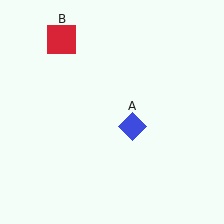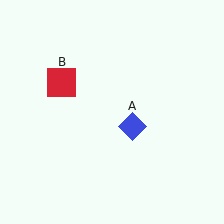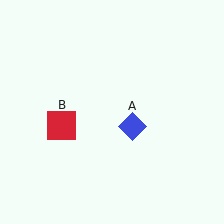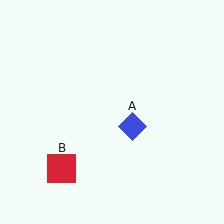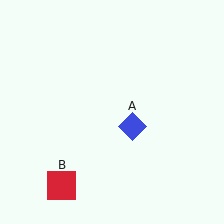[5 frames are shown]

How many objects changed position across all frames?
1 object changed position: red square (object B).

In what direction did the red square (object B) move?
The red square (object B) moved down.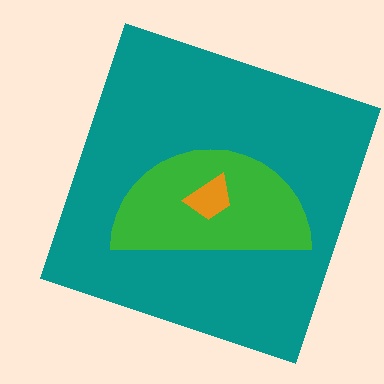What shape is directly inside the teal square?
The green semicircle.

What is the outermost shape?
The teal square.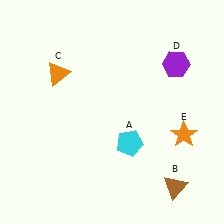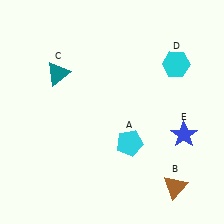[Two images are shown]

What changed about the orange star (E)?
In Image 1, E is orange. In Image 2, it changed to blue.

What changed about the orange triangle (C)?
In Image 1, C is orange. In Image 2, it changed to teal.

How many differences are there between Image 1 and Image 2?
There are 3 differences between the two images.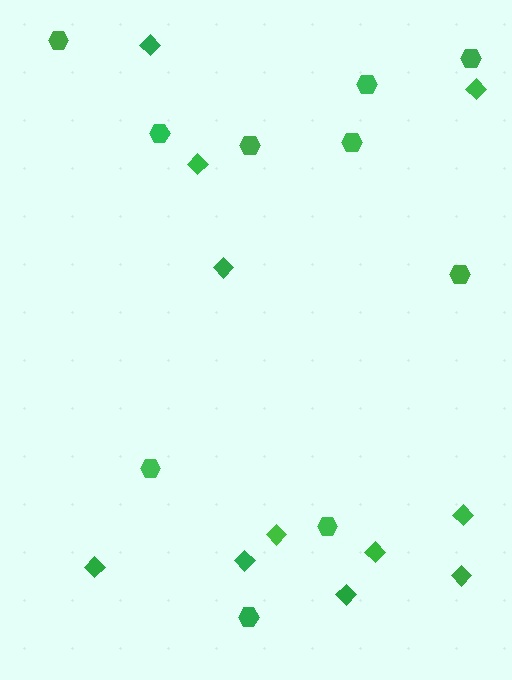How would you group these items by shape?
There are 2 groups: one group of diamonds (11) and one group of hexagons (10).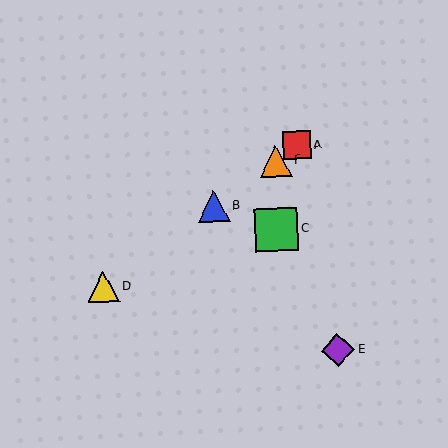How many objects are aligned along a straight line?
4 objects (A, B, D, F) are aligned along a straight line.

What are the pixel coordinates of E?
Object E is at (338, 350).